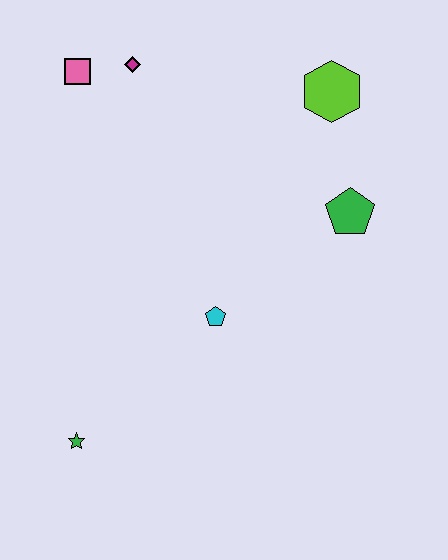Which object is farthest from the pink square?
The green star is farthest from the pink square.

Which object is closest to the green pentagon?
The lime hexagon is closest to the green pentagon.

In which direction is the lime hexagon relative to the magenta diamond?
The lime hexagon is to the right of the magenta diamond.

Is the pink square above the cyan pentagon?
Yes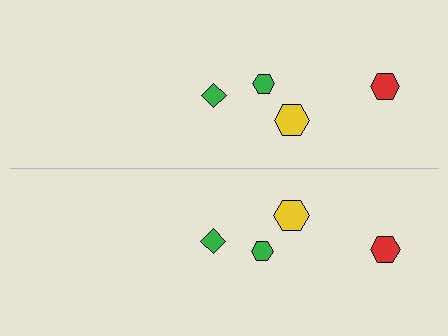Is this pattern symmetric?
Yes, this pattern has bilateral (reflection) symmetry.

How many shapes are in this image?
There are 8 shapes in this image.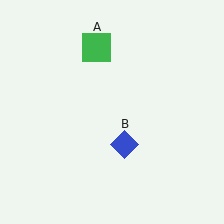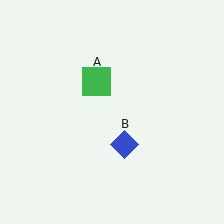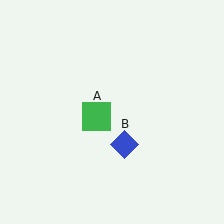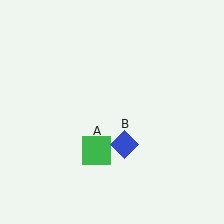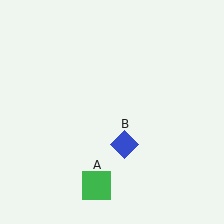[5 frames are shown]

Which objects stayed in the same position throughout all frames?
Blue diamond (object B) remained stationary.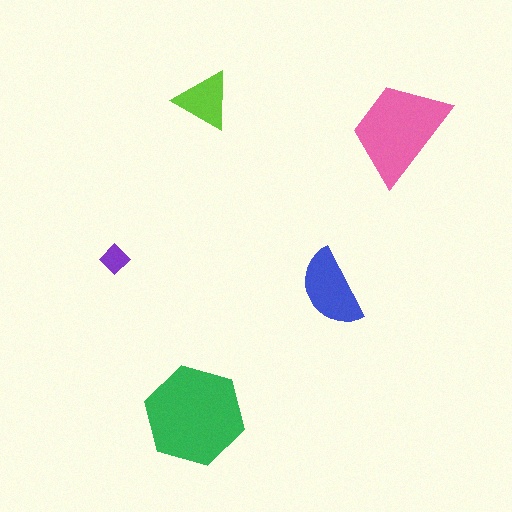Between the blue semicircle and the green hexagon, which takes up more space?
The green hexagon.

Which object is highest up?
The lime triangle is topmost.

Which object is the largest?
The green hexagon.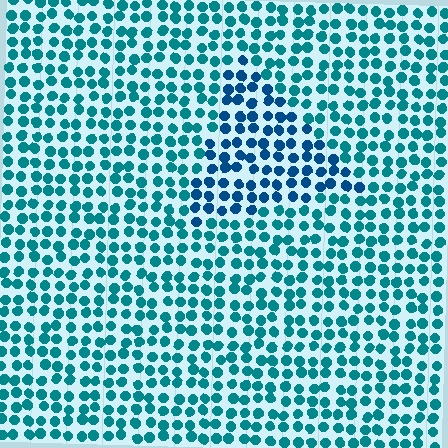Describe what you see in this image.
The image is filled with small teal elements in a uniform arrangement. A triangle-shaped region is visible where the elements are tinted to a slightly different hue, forming a subtle color boundary.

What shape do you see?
I see a triangle.